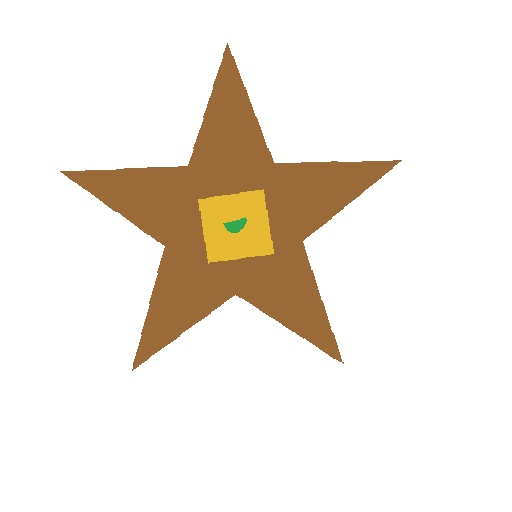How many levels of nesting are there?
3.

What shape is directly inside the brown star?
The yellow square.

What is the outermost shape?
The brown star.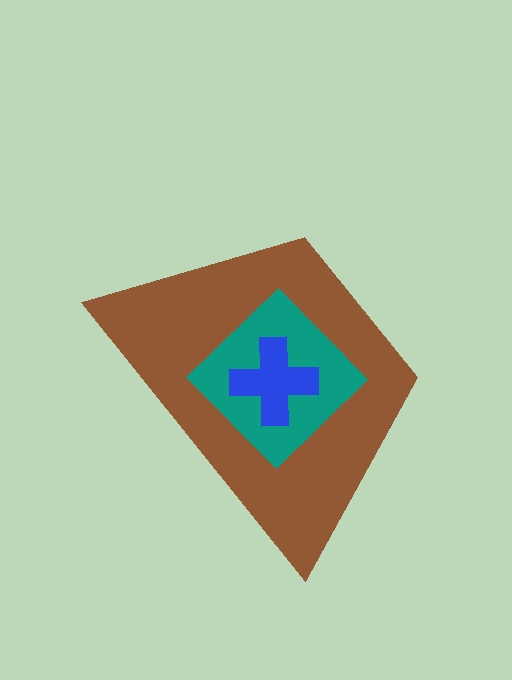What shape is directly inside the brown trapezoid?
The teal diamond.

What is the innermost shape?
The blue cross.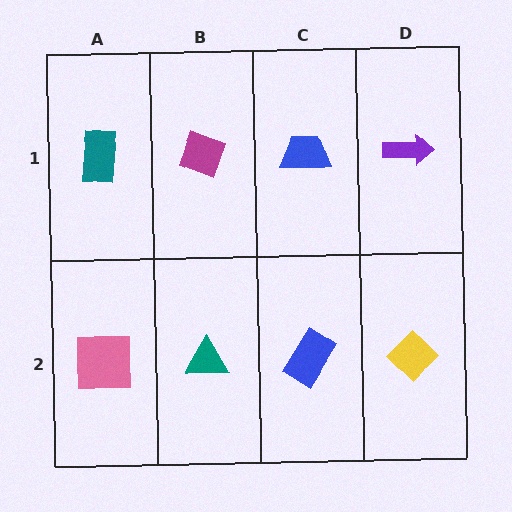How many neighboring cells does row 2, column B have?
3.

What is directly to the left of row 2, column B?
A pink square.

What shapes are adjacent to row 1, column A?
A pink square (row 2, column A), a magenta diamond (row 1, column B).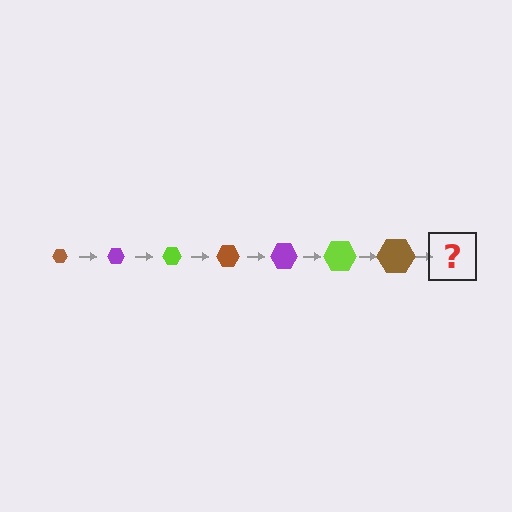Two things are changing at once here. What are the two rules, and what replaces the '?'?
The two rules are that the hexagon grows larger each step and the color cycles through brown, purple, and lime. The '?' should be a purple hexagon, larger than the previous one.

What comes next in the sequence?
The next element should be a purple hexagon, larger than the previous one.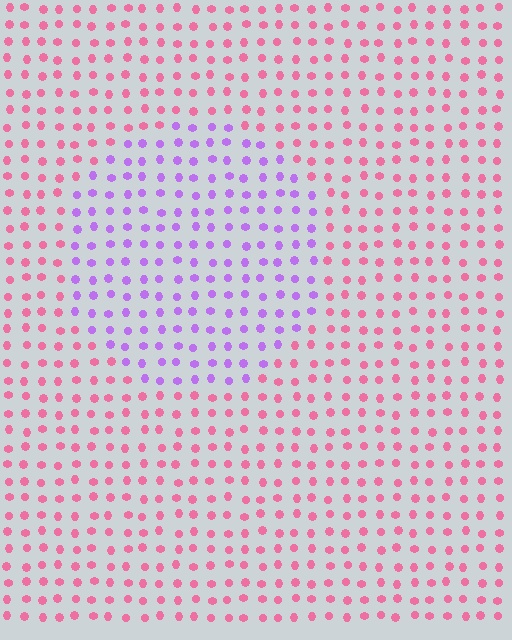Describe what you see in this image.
The image is filled with small pink elements in a uniform arrangement. A circle-shaped region is visible where the elements are tinted to a slightly different hue, forming a subtle color boundary.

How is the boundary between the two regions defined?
The boundary is defined purely by a slight shift in hue (about 60 degrees). Spacing, size, and orientation are identical on both sides.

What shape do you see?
I see a circle.